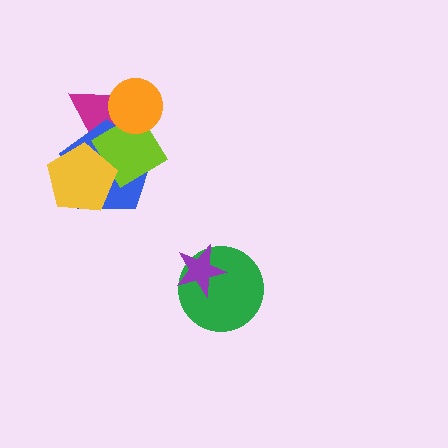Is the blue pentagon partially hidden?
Yes, it is partially covered by another shape.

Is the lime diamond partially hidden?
Yes, it is partially covered by another shape.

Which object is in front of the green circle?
The purple star is in front of the green circle.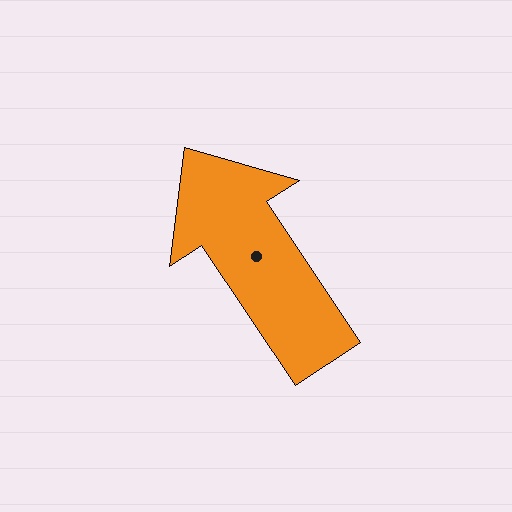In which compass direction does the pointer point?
Northwest.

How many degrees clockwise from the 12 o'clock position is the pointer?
Approximately 326 degrees.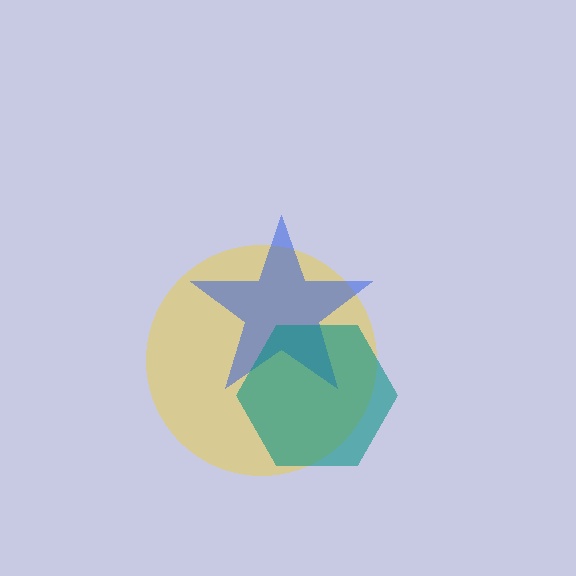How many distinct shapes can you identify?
There are 3 distinct shapes: a yellow circle, a blue star, a teal hexagon.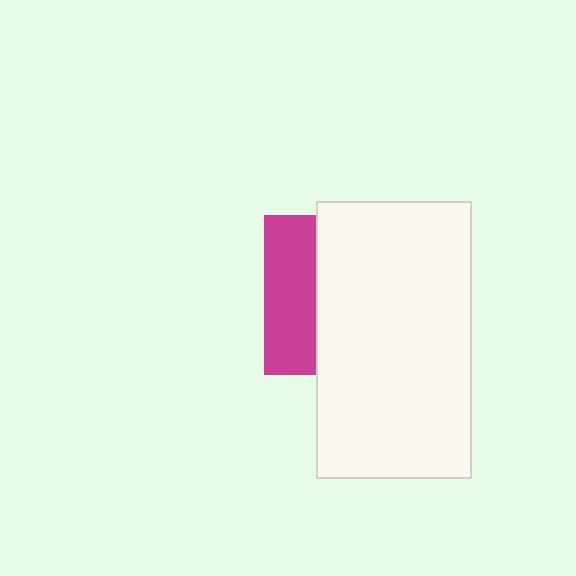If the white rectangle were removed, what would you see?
You would see the complete magenta square.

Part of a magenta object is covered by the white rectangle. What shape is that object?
It is a square.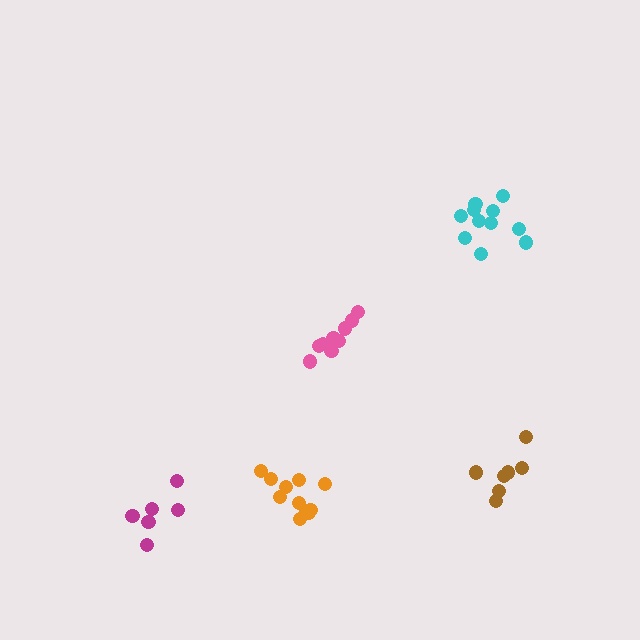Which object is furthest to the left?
The magenta cluster is leftmost.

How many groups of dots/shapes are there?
There are 5 groups.